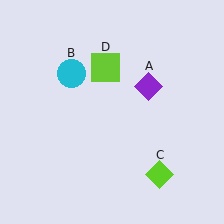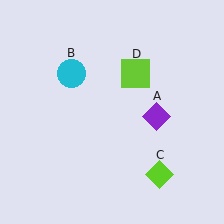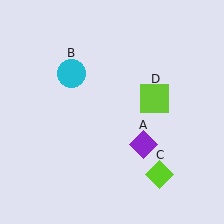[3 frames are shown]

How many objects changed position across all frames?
2 objects changed position: purple diamond (object A), lime square (object D).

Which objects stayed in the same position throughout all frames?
Cyan circle (object B) and lime diamond (object C) remained stationary.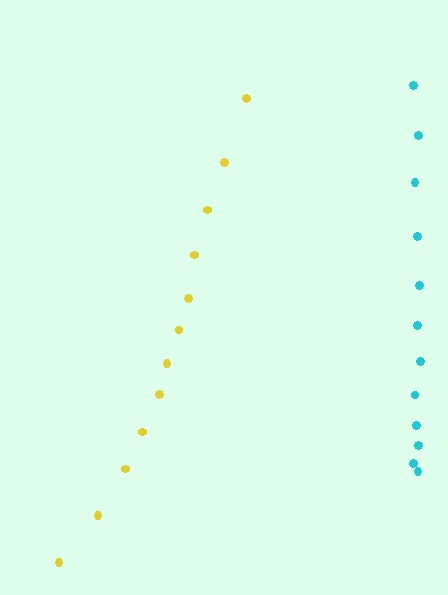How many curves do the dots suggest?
There are 2 distinct paths.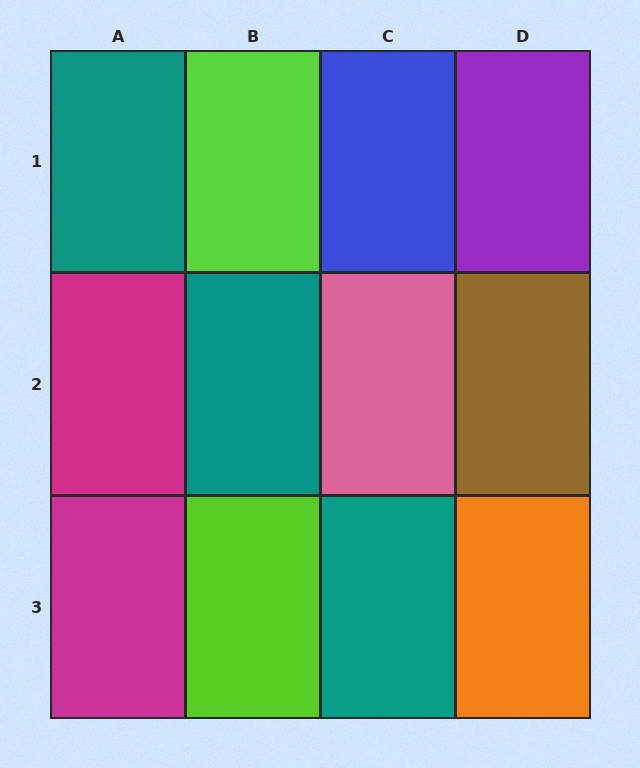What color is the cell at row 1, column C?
Blue.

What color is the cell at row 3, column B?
Lime.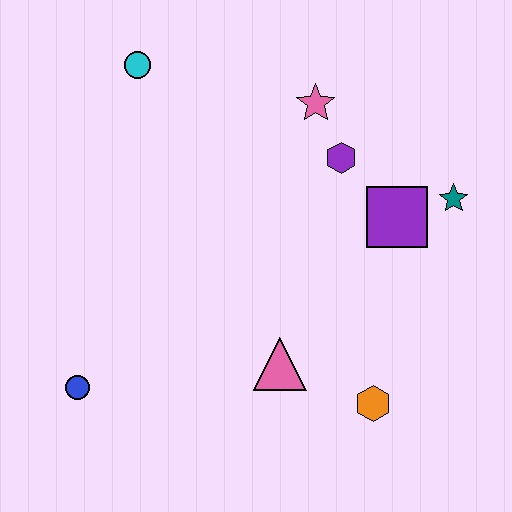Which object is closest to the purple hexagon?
The pink star is closest to the purple hexagon.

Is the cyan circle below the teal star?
No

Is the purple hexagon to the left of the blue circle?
No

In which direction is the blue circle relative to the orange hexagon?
The blue circle is to the left of the orange hexagon.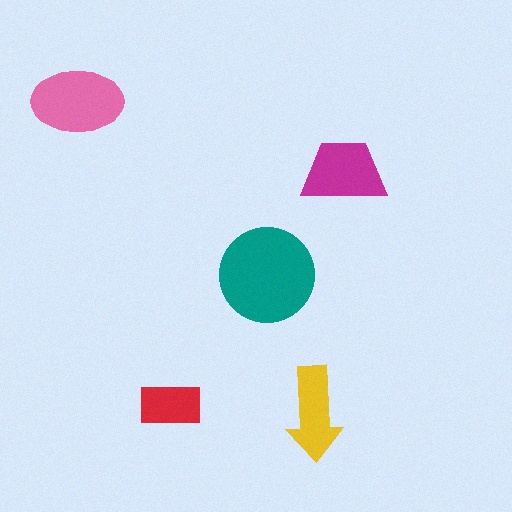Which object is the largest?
The teal circle.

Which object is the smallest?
The red rectangle.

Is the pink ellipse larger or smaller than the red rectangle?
Larger.